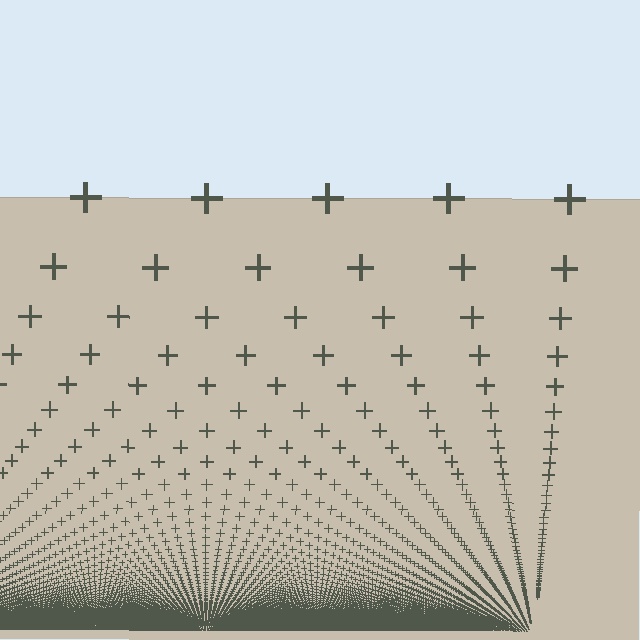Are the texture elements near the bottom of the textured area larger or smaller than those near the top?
Smaller. The gradient is inverted — elements near the bottom are smaller and denser.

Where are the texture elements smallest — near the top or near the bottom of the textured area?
Near the bottom.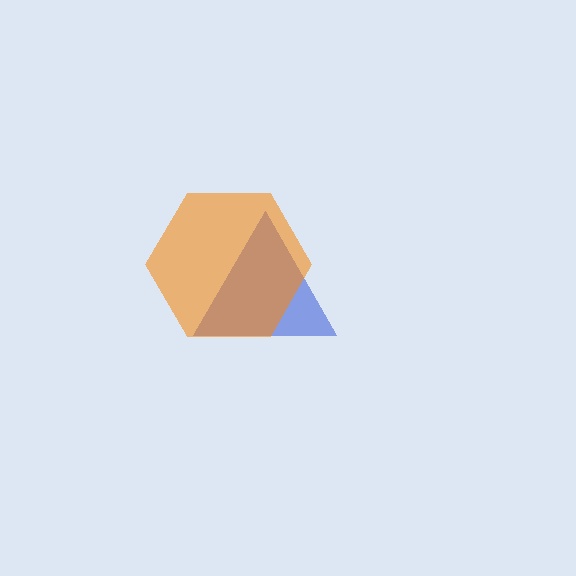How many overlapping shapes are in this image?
There are 2 overlapping shapes in the image.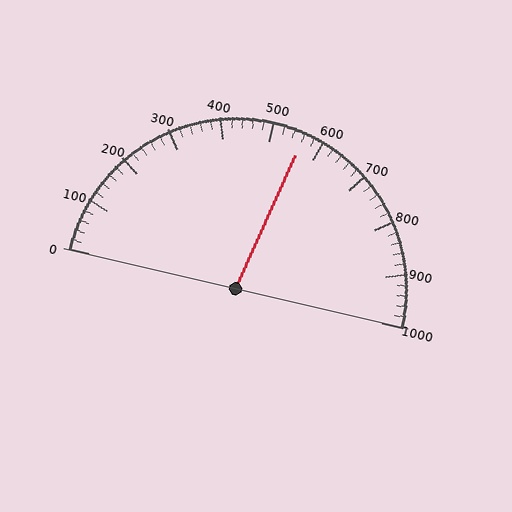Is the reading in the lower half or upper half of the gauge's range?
The reading is in the upper half of the range (0 to 1000).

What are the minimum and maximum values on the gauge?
The gauge ranges from 0 to 1000.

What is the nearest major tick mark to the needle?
The nearest major tick mark is 600.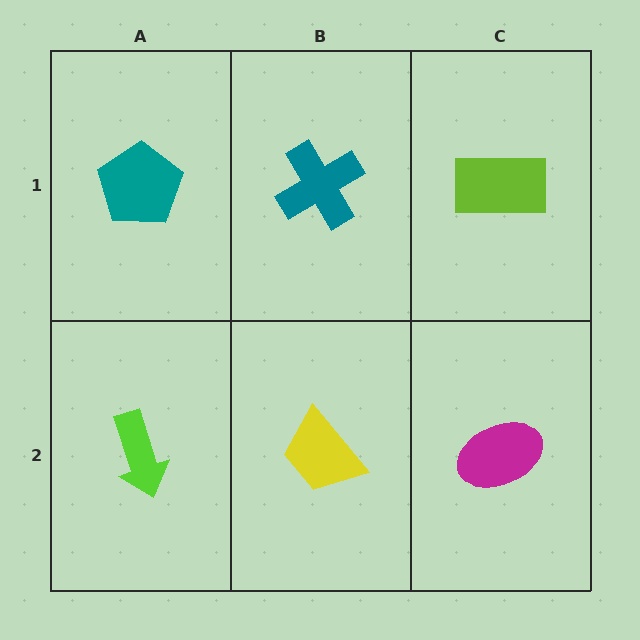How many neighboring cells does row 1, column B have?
3.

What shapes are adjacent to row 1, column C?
A magenta ellipse (row 2, column C), a teal cross (row 1, column B).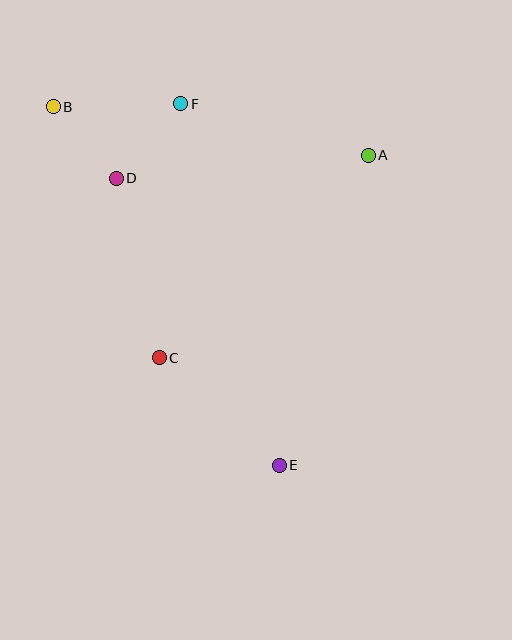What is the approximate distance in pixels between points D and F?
The distance between D and F is approximately 99 pixels.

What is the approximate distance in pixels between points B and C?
The distance between B and C is approximately 272 pixels.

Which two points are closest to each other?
Points B and D are closest to each other.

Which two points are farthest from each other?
Points B and E are farthest from each other.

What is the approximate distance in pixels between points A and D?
The distance between A and D is approximately 253 pixels.